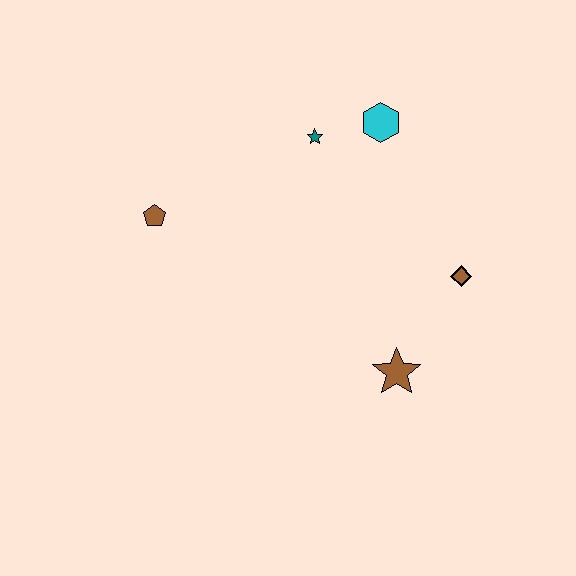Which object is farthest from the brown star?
The brown pentagon is farthest from the brown star.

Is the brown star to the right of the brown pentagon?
Yes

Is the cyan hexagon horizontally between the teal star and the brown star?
Yes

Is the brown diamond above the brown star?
Yes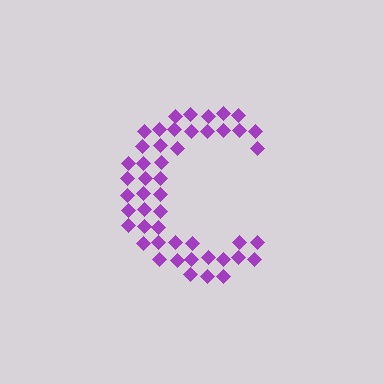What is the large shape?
The large shape is the letter C.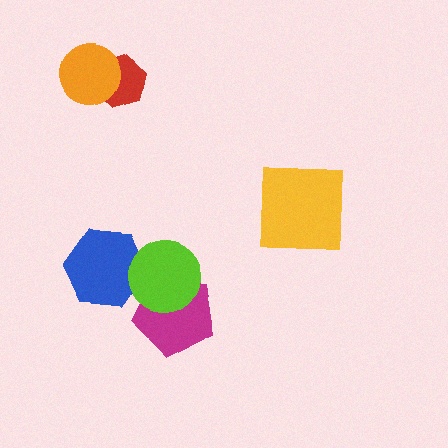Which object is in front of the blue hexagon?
The lime circle is in front of the blue hexagon.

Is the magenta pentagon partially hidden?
Yes, it is partially covered by another shape.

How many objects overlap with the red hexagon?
1 object overlaps with the red hexagon.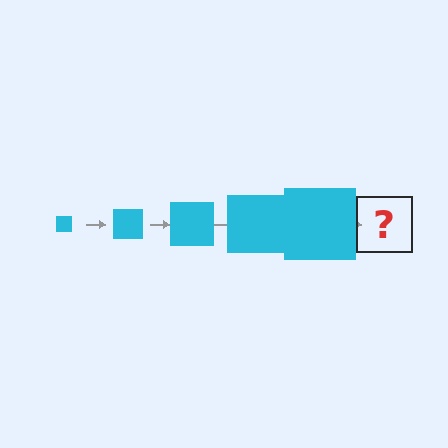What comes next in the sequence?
The next element should be a cyan square, larger than the previous one.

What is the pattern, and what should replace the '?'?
The pattern is that the square gets progressively larger each step. The '?' should be a cyan square, larger than the previous one.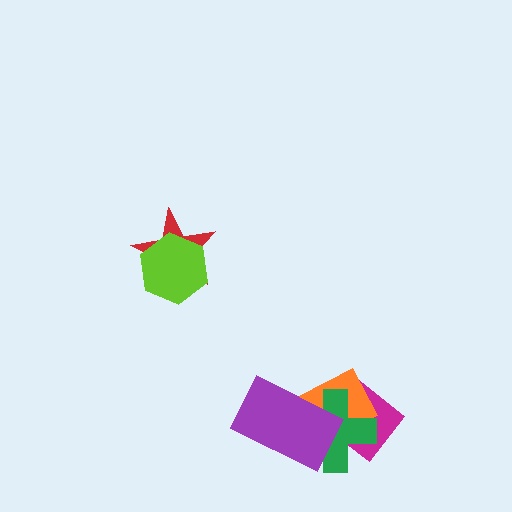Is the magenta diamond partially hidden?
Yes, it is partially covered by another shape.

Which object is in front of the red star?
The lime hexagon is in front of the red star.